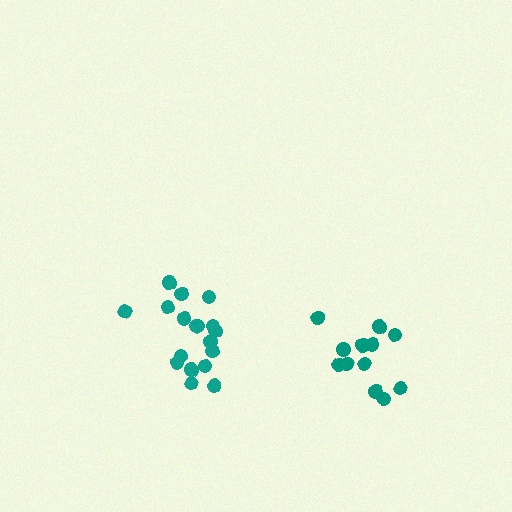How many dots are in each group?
Group 1: 12 dots, Group 2: 18 dots (30 total).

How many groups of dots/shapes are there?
There are 2 groups.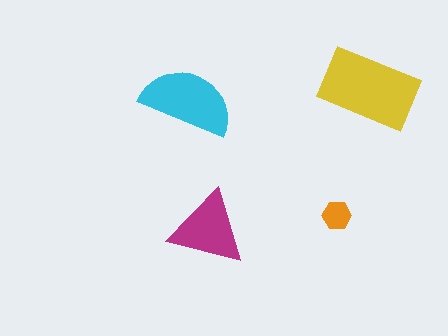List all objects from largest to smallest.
The yellow rectangle, the cyan semicircle, the magenta triangle, the orange hexagon.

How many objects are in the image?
There are 4 objects in the image.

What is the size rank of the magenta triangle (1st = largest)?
3rd.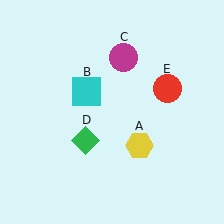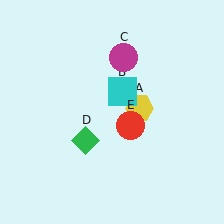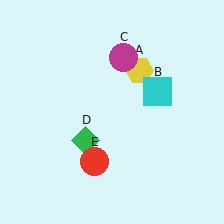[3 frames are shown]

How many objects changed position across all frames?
3 objects changed position: yellow hexagon (object A), cyan square (object B), red circle (object E).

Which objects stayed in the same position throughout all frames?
Magenta circle (object C) and green diamond (object D) remained stationary.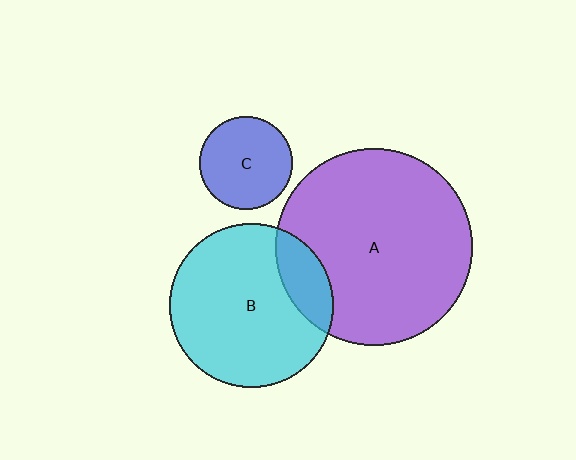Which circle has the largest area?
Circle A (purple).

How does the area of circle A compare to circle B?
Approximately 1.4 times.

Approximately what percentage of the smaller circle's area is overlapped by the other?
Approximately 15%.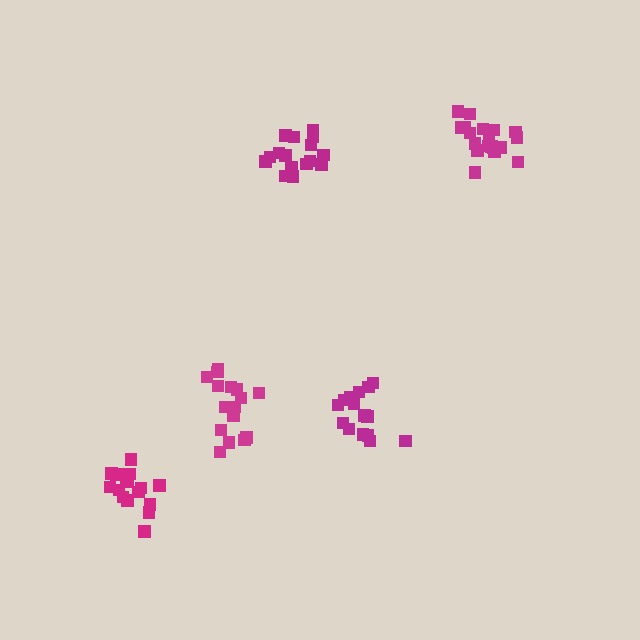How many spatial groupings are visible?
There are 5 spatial groupings.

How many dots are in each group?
Group 1: 16 dots, Group 2: 17 dots, Group 3: 18 dots, Group 4: 16 dots, Group 5: 19 dots (86 total).